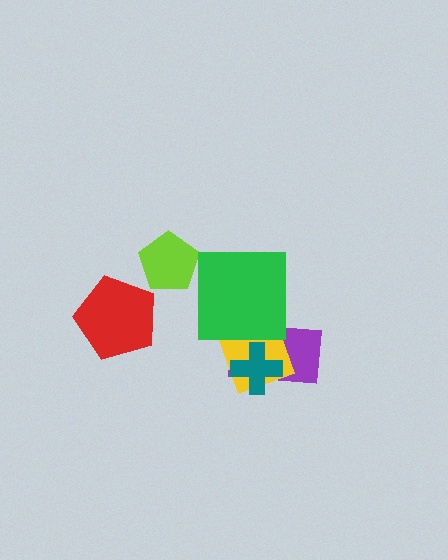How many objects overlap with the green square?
2 objects overlap with the green square.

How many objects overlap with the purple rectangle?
3 objects overlap with the purple rectangle.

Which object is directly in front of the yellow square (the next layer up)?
The teal cross is directly in front of the yellow square.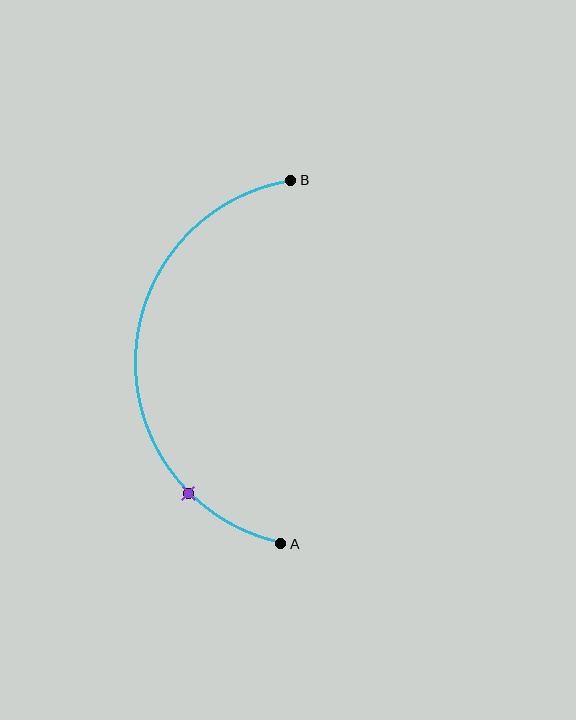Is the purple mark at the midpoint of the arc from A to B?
No. The purple mark lies on the arc but is closer to endpoint A. The arc midpoint would be at the point on the curve equidistant along the arc from both A and B.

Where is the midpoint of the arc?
The arc midpoint is the point on the curve farthest from the straight line joining A and B. It sits to the left of that line.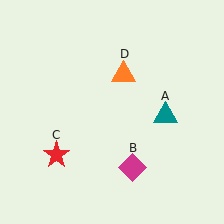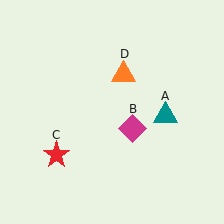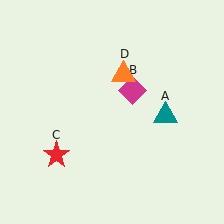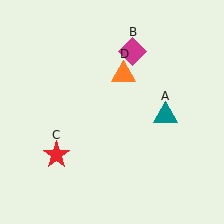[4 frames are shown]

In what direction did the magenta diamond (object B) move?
The magenta diamond (object B) moved up.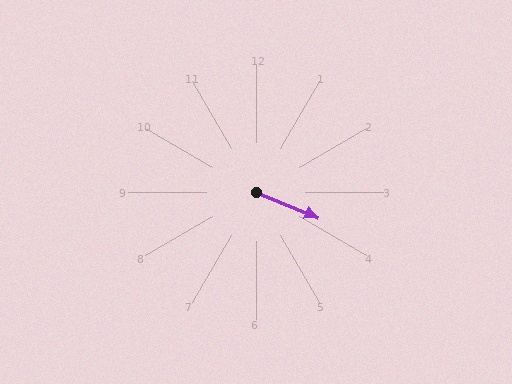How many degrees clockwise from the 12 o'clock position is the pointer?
Approximately 112 degrees.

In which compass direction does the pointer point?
East.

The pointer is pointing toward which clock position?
Roughly 4 o'clock.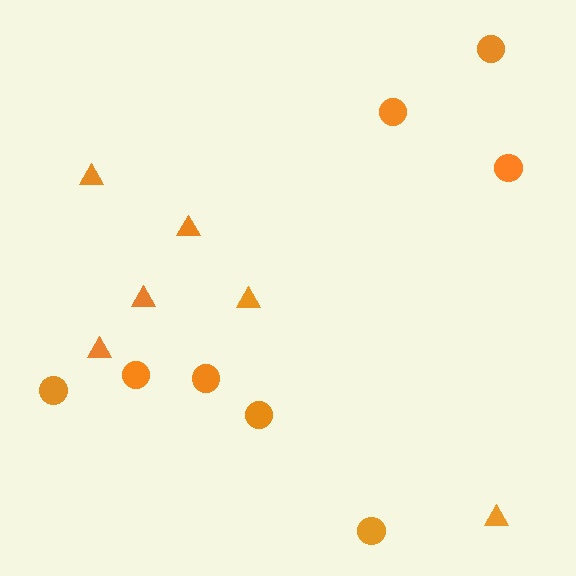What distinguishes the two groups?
There are 2 groups: one group of triangles (6) and one group of circles (8).